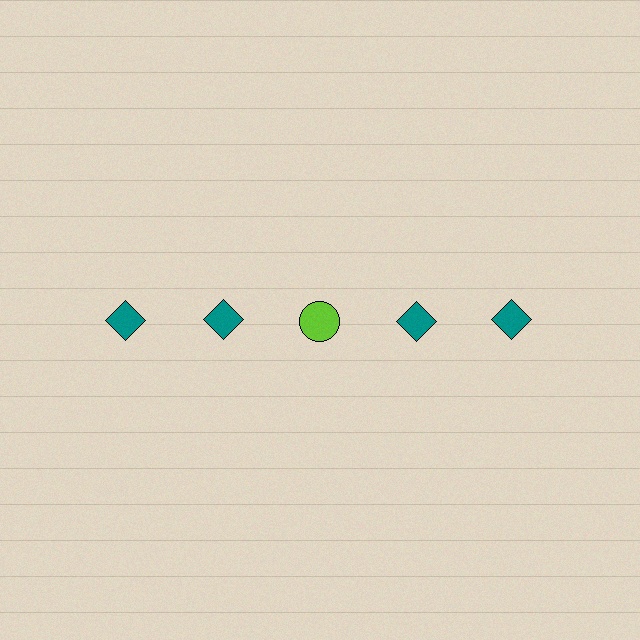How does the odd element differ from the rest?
It differs in both color (lime instead of teal) and shape (circle instead of diamond).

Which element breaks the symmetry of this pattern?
The lime circle in the top row, center column breaks the symmetry. All other shapes are teal diamonds.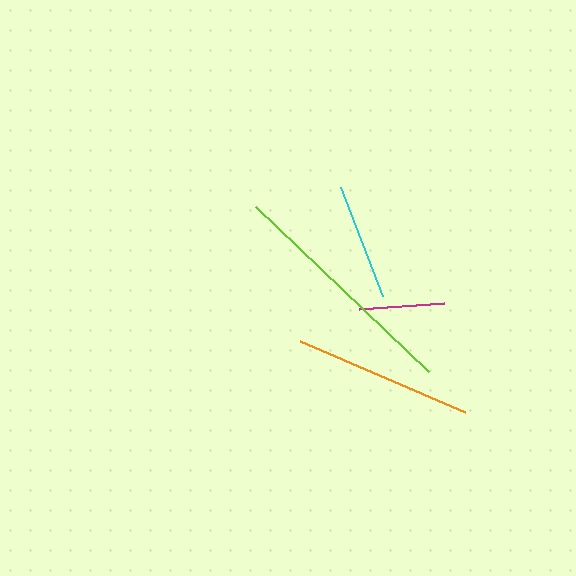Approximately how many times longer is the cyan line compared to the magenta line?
The cyan line is approximately 1.4 times the length of the magenta line.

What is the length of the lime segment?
The lime segment is approximately 239 pixels long.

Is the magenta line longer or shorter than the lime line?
The lime line is longer than the magenta line.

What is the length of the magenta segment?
The magenta segment is approximately 86 pixels long.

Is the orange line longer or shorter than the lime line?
The lime line is longer than the orange line.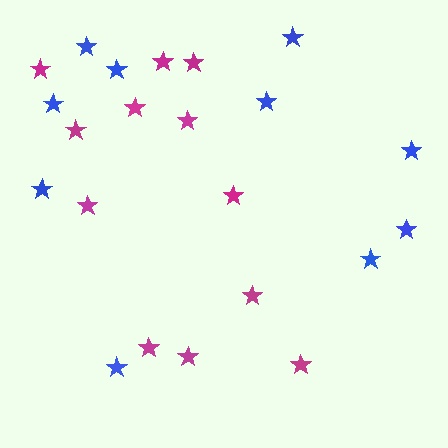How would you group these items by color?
There are 2 groups: one group of blue stars (10) and one group of magenta stars (12).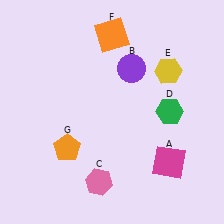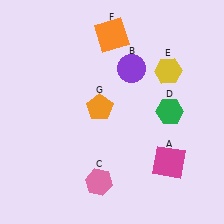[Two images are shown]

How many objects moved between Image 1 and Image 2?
1 object moved between the two images.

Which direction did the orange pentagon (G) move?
The orange pentagon (G) moved up.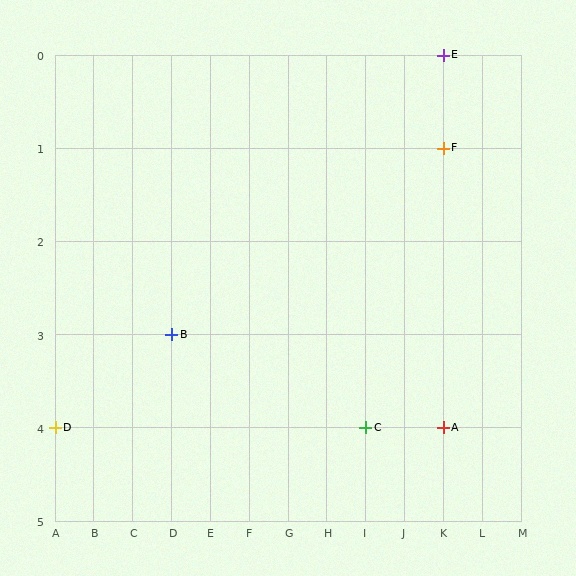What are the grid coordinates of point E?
Point E is at grid coordinates (K, 0).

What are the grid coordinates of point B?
Point B is at grid coordinates (D, 3).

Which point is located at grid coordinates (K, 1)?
Point F is at (K, 1).